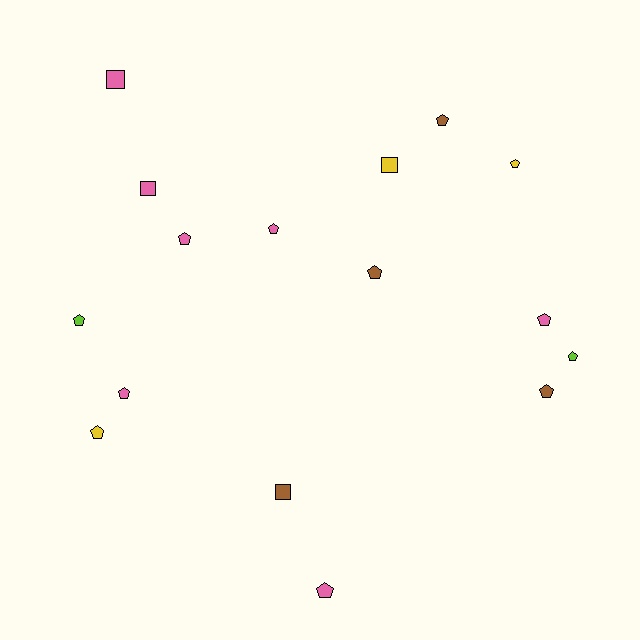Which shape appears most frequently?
Pentagon, with 12 objects.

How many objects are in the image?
There are 16 objects.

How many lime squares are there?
There are no lime squares.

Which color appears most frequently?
Pink, with 7 objects.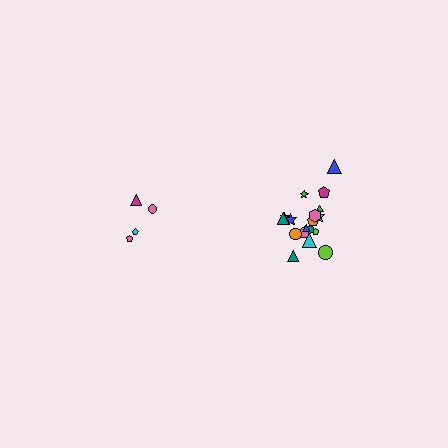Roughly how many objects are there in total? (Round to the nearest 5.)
Roughly 20 objects in total.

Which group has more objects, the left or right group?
The right group.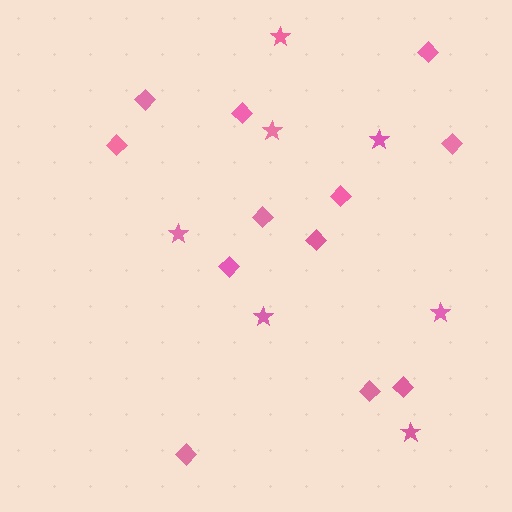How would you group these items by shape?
There are 2 groups: one group of stars (7) and one group of diamonds (12).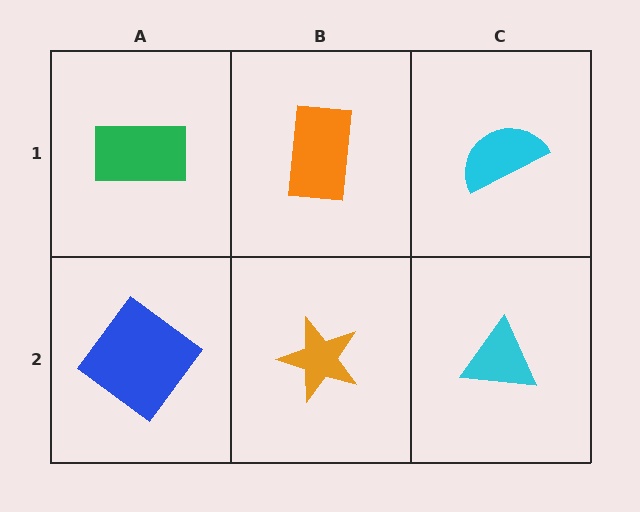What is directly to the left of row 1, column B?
A green rectangle.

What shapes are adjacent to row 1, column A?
A blue diamond (row 2, column A), an orange rectangle (row 1, column B).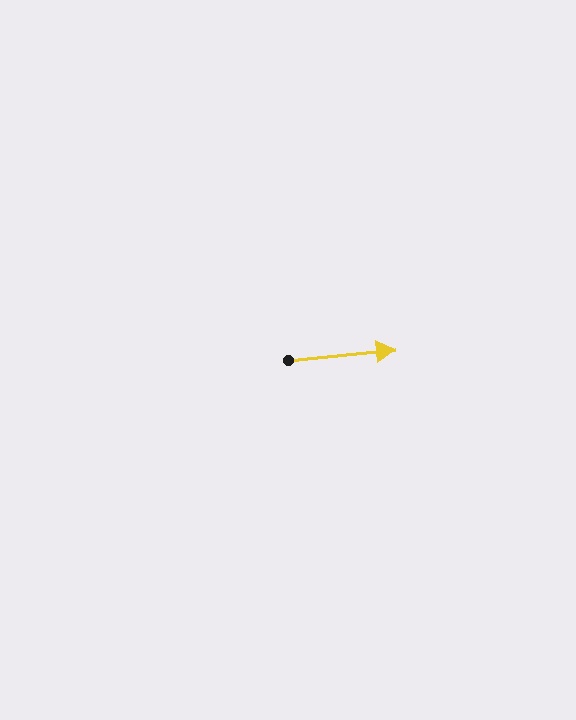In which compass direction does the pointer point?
East.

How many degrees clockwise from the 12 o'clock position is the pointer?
Approximately 85 degrees.